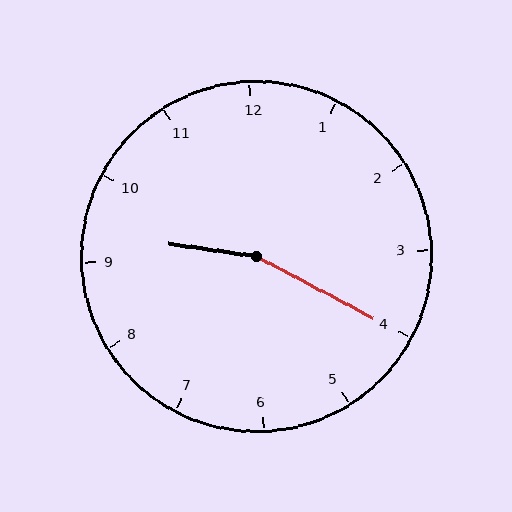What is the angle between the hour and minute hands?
Approximately 160 degrees.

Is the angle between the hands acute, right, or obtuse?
It is obtuse.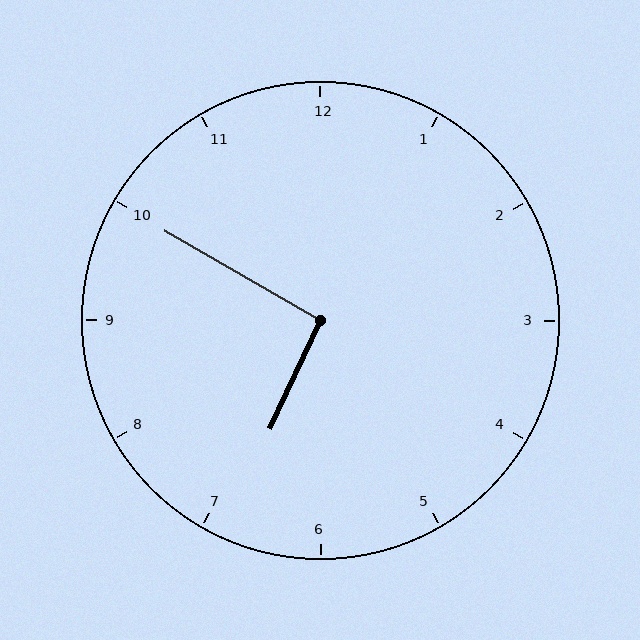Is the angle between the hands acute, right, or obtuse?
It is right.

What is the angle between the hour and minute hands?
Approximately 95 degrees.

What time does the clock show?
6:50.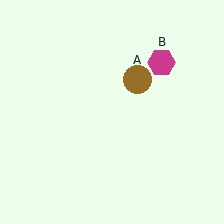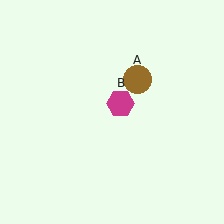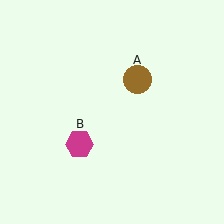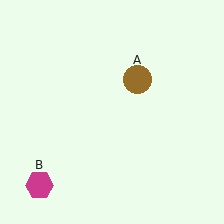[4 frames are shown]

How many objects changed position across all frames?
1 object changed position: magenta hexagon (object B).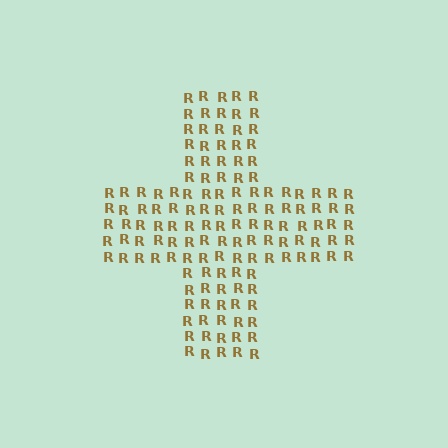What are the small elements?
The small elements are letter R's.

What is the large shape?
The large shape is a cross.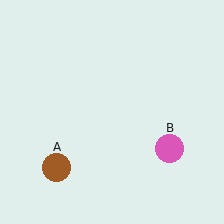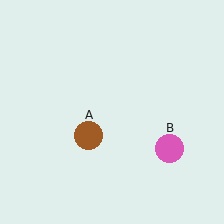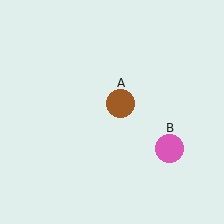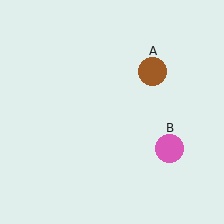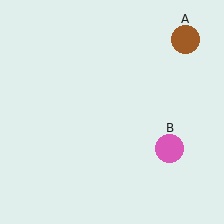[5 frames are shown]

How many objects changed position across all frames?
1 object changed position: brown circle (object A).